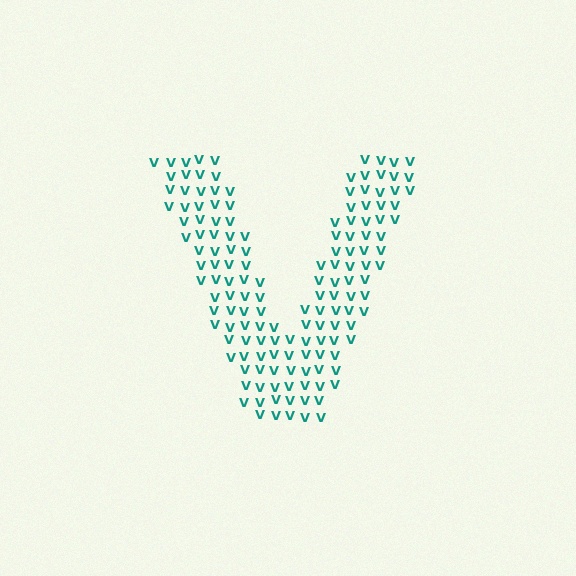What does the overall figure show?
The overall figure shows the letter V.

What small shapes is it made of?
It is made of small letter V's.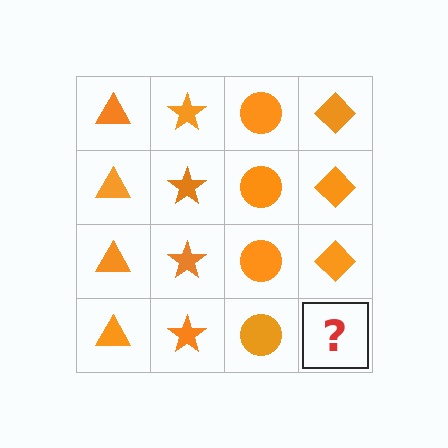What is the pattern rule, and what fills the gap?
The rule is that each column has a consistent shape. The gap should be filled with an orange diamond.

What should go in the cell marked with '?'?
The missing cell should contain an orange diamond.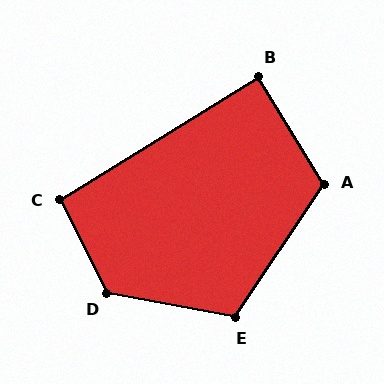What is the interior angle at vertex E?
Approximately 113 degrees (obtuse).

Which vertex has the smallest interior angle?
B, at approximately 90 degrees.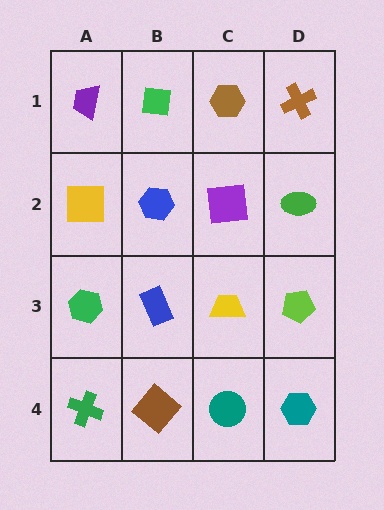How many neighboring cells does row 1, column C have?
3.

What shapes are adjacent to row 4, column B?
A blue rectangle (row 3, column B), a green cross (row 4, column A), a teal circle (row 4, column C).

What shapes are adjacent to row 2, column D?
A brown cross (row 1, column D), a lime pentagon (row 3, column D), a purple square (row 2, column C).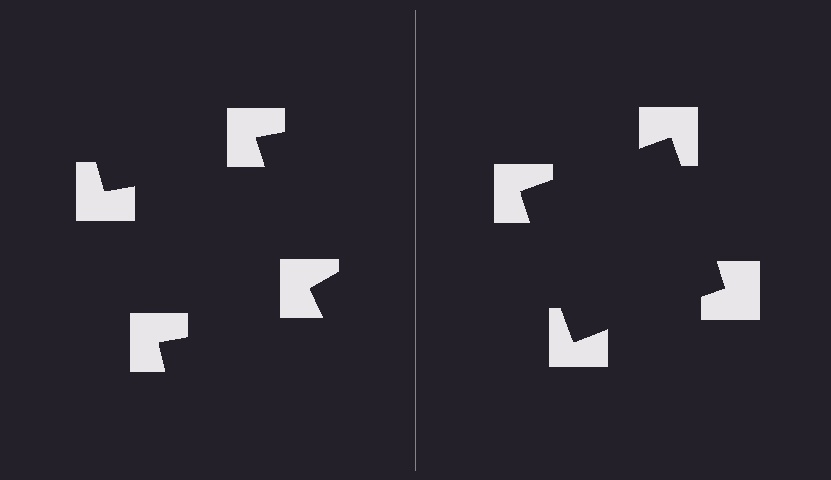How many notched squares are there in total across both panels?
8 — 4 on each side.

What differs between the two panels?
The notched squares are positioned identically on both sides; only the wedge orientations differ. On the right they align to a square; on the left they are misaligned.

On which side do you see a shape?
An illusory square appears on the right side. On the left side the wedge cuts are rotated, so no coherent shape forms.